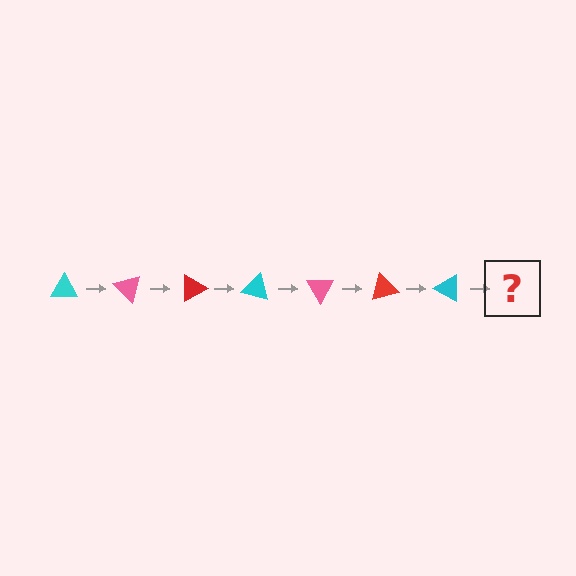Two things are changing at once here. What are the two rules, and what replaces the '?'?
The two rules are that it rotates 45 degrees each step and the color cycles through cyan, pink, and red. The '?' should be a pink triangle, rotated 315 degrees from the start.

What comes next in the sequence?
The next element should be a pink triangle, rotated 315 degrees from the start.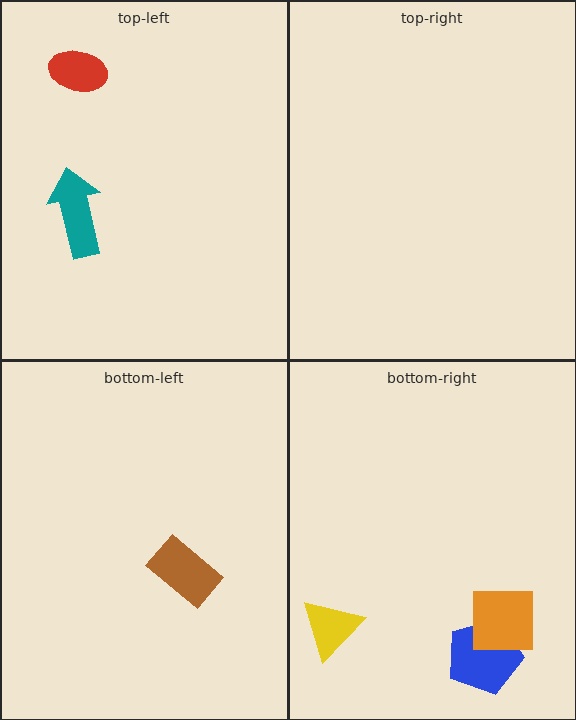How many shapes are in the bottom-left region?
1.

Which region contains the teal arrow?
The top-left region.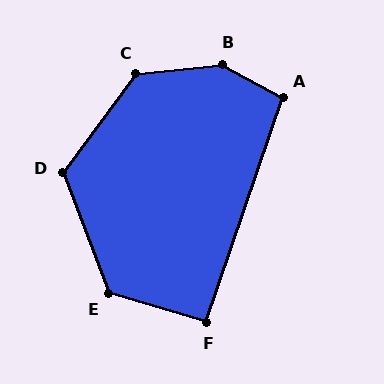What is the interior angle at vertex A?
Approximately 100 degrees (obtuse).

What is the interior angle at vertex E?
Approximately 128 degrees (obtuse).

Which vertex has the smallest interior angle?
F, at approximately 92 degrees.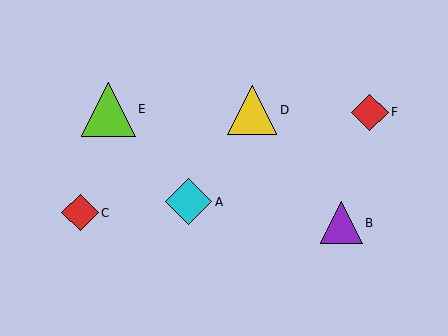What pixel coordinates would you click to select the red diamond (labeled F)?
Click at (370, 112) to select the red diamond F.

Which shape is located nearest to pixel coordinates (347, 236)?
The purple triangle (labeled B) at (342, 223) is nearest to that location.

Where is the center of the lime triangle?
The center of the lime triangle is at (108, 109).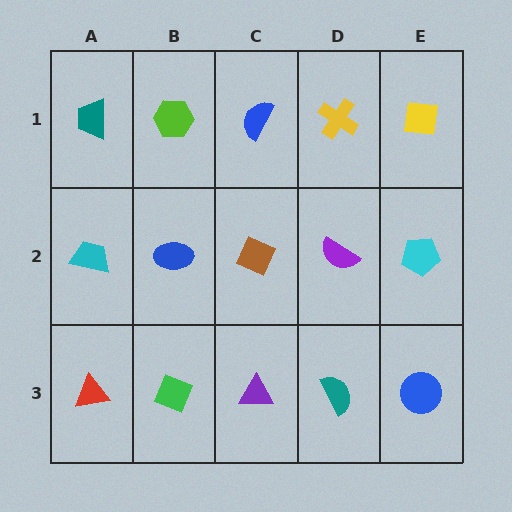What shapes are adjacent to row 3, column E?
A cyan pentagon (row 2, column E), a teal semicircle (row 3, column D).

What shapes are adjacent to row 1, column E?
A cyan pentagon (row 2, column E), a yellow cross (row 1, column D).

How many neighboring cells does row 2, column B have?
4.